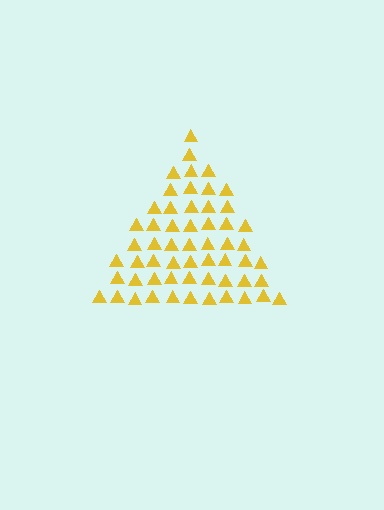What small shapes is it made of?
It is made of small triangles.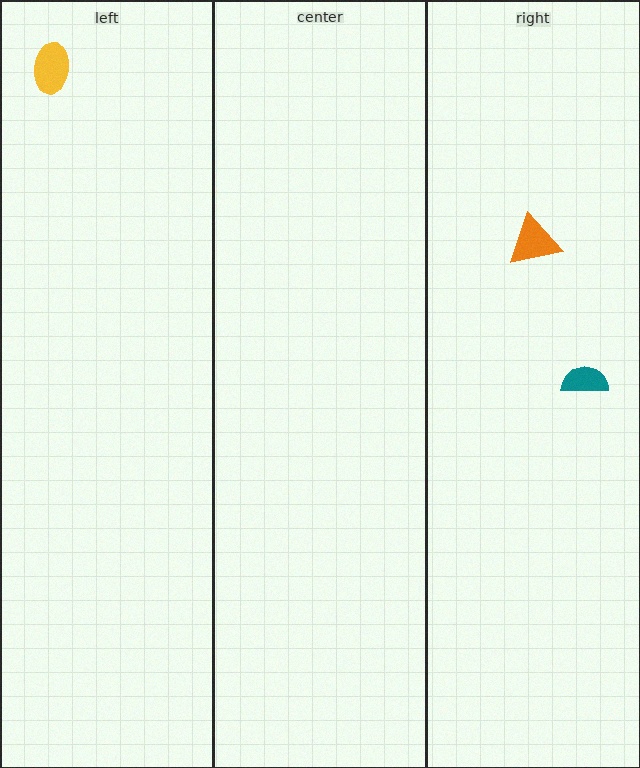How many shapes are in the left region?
1.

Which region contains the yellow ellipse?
The left region.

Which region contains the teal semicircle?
The right region.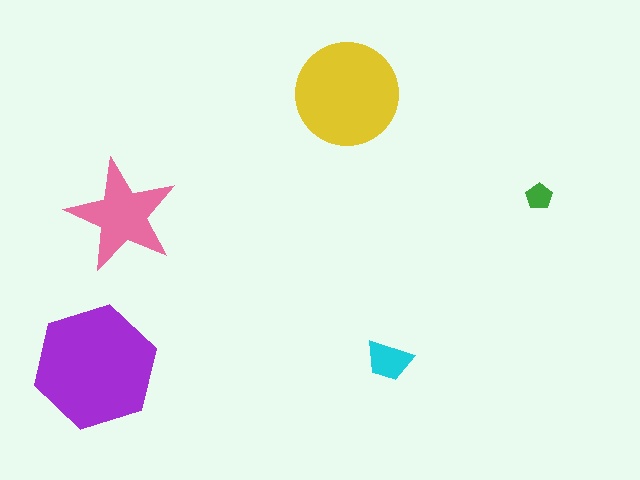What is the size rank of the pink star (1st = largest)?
3rd.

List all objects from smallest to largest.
The green pentagon, the cyan trapezoid, the pink star, the yellow circle, the purple hexagon.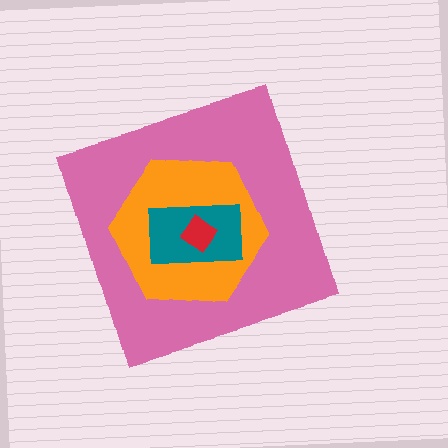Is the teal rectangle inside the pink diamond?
Yes.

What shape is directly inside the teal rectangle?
The red diamond.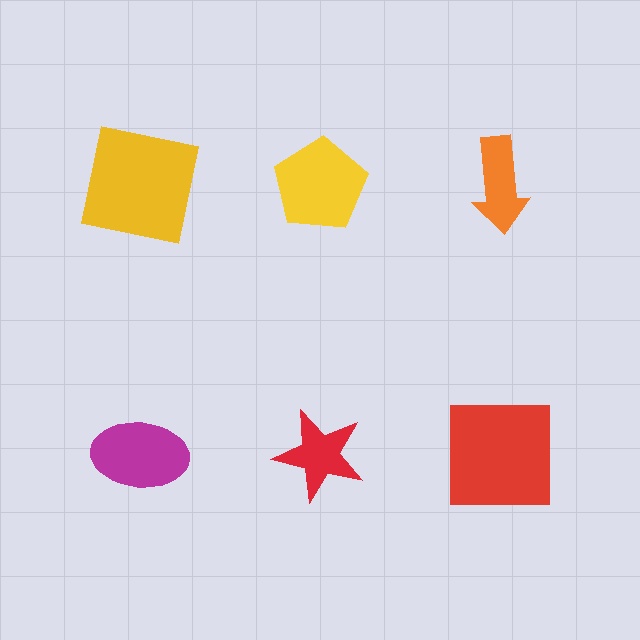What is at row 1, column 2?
A yellow pentagon.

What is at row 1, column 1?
A yellow square.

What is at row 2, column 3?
A red square.